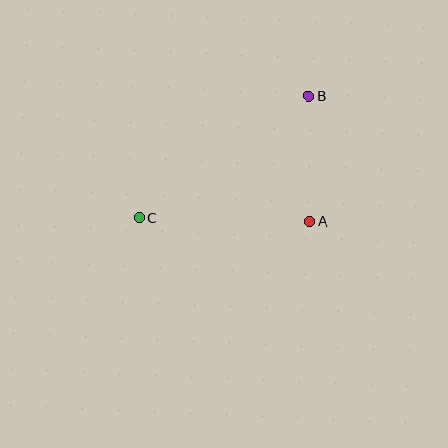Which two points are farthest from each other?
Points B and C are farthest from each other.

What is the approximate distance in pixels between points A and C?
The distance between A and C is approximately 170 pixels.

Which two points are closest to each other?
Points A and B are closest to each other.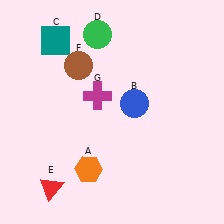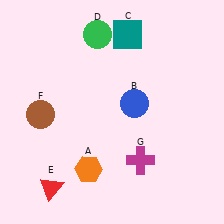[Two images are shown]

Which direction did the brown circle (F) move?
The brown circle (F) moved down.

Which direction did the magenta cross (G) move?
The magenta cross (G) moved down.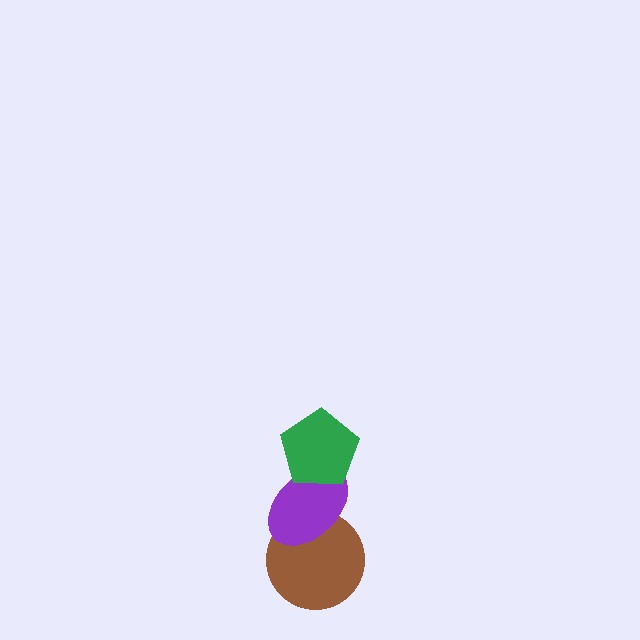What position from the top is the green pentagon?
The green pentagon is 1st from the top.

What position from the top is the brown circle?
The brown circle is 3rd from the top.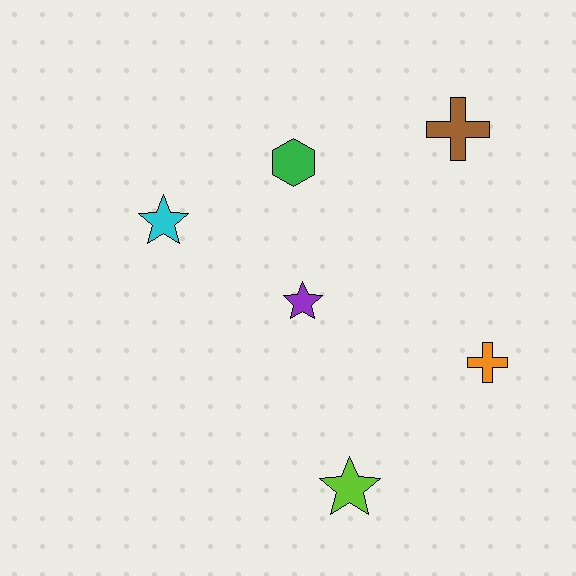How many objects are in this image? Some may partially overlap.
There are 6 objects.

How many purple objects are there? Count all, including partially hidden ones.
There is 1 purple object.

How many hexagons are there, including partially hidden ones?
There is 1 hexagon.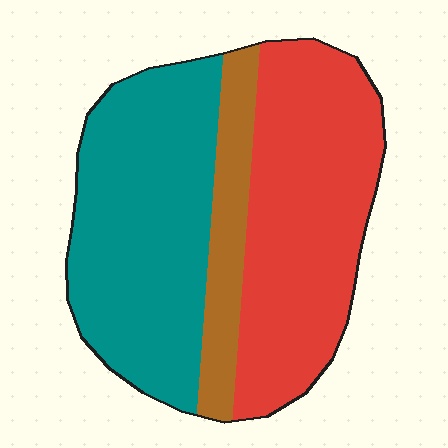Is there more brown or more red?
Red.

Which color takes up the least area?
Brown, at roughly 15%.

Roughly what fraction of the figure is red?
Red takes up about two fifths (2/5) of the figure.